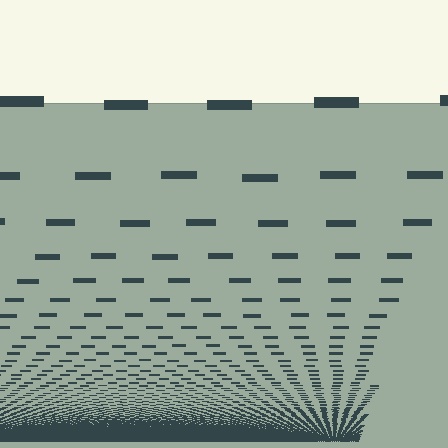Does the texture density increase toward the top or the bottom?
Density increases toward the bottom.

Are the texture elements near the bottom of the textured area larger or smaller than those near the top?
Smaller. The gradient is inverted — elements near the bottom are smaller and denser.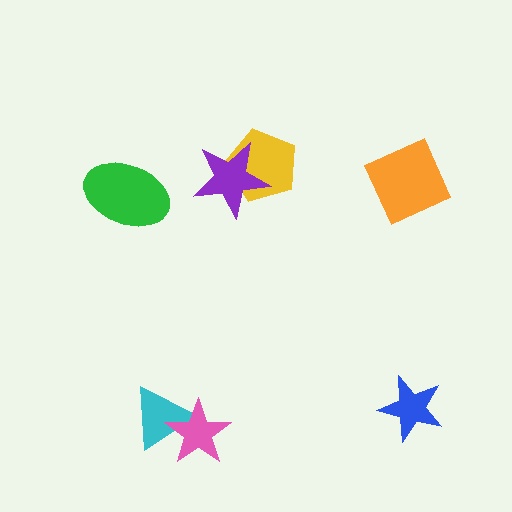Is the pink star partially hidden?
No, no other shape covers it.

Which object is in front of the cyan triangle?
The pink star is in front of the cyan triangle.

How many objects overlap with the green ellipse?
0 objects overlap with the green ellipse.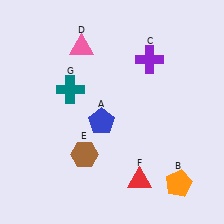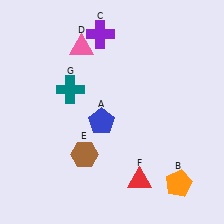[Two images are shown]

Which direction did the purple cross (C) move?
The purple cross (C) moved left.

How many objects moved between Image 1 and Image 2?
1 object moved between the two images.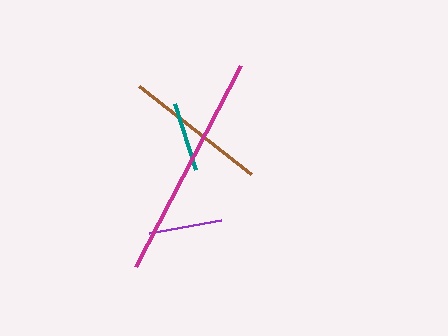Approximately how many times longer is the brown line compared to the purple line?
The brown line is approximately 1.9 times the length of the purple line.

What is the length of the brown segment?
The brown segment is approximately 142 pixels long.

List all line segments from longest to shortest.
From longest to shortest: magenta, brown, purple, teal.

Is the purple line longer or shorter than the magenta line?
The magenta line is longer than the purple line.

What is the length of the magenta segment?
The magenta segment is approximately 227 pixels long.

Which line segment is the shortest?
The teal line is the shortest at approximately 69 pixels.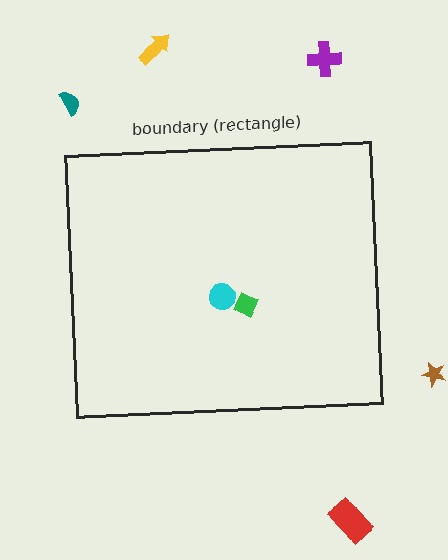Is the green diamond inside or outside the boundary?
Inside.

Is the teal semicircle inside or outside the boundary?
Outside.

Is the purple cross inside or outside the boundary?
Outside.